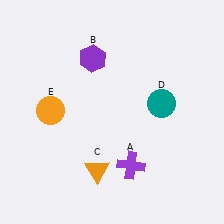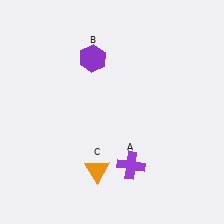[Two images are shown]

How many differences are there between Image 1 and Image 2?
There are 2 differences between the two images.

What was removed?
The teal circle (D), the orange circle (E) were removed in Image 2.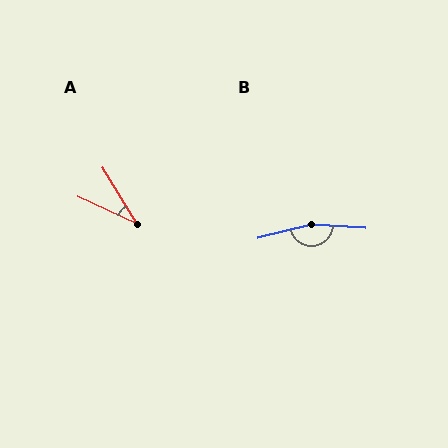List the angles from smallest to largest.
A (34°), B (162°).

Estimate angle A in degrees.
Approximately 34 degrees.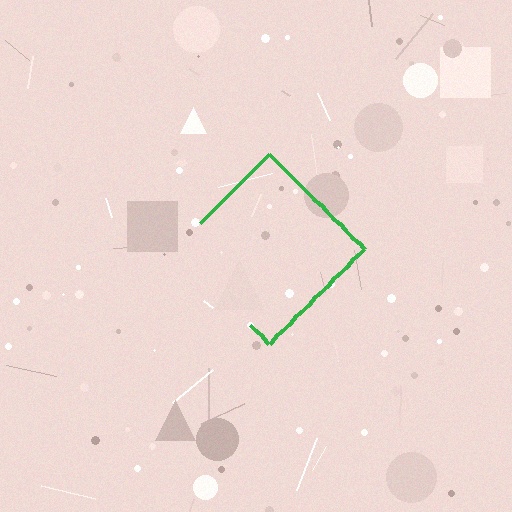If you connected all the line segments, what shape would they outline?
They would outline a diamond.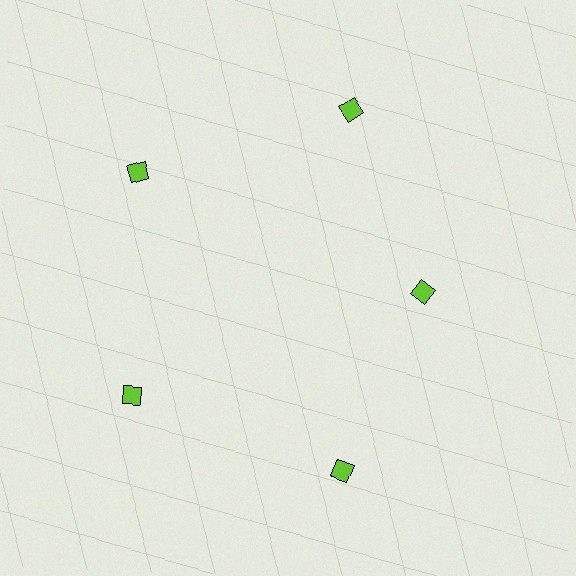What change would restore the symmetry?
The symmetry would be restored by moving it outward, back onto the ring so that all 5 diamonds sit at equal angles and equal distance from the center.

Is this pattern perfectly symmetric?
No. The 5 lime diamonds are arranged in a ring, but one element near the 3 o'clock position is pulled inward toward the center, breaking the 5-fold rotational symmetry.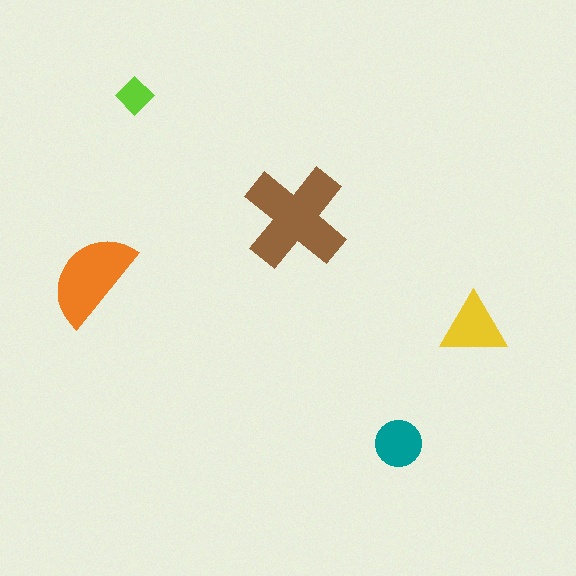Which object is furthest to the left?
The orange semicircle is leftmost.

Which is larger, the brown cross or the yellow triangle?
The brown cross.